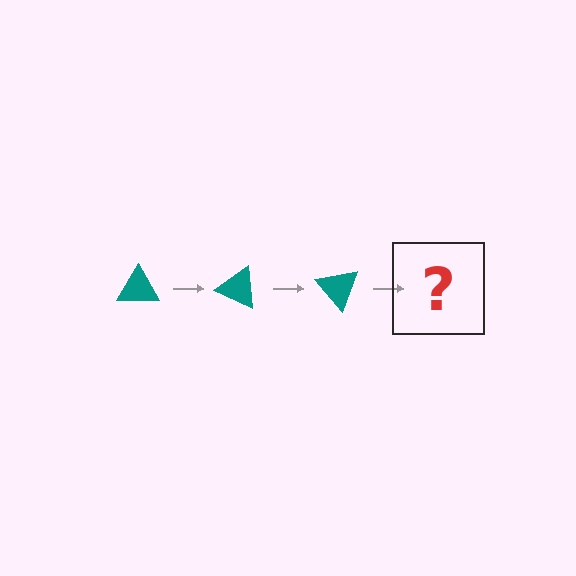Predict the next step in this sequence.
The next step is a teal triangle rotated 75 degrees.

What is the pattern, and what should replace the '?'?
The pattern is that the triangle rotates 25 degrees each step. The '?' should be a teal triangle rotated 75 degrees.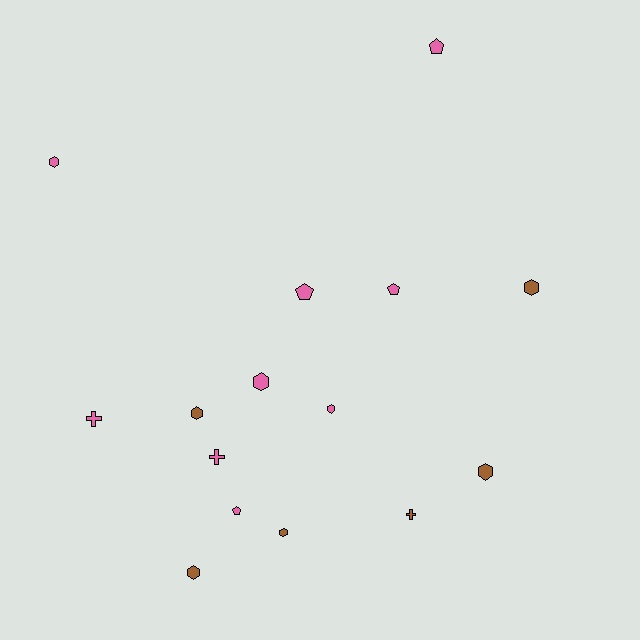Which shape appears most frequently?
Hexagon, with 8 objects.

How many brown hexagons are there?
There are 5 brown hexagons.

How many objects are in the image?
There are 15 objects.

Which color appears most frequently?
Pink, with 9 objects.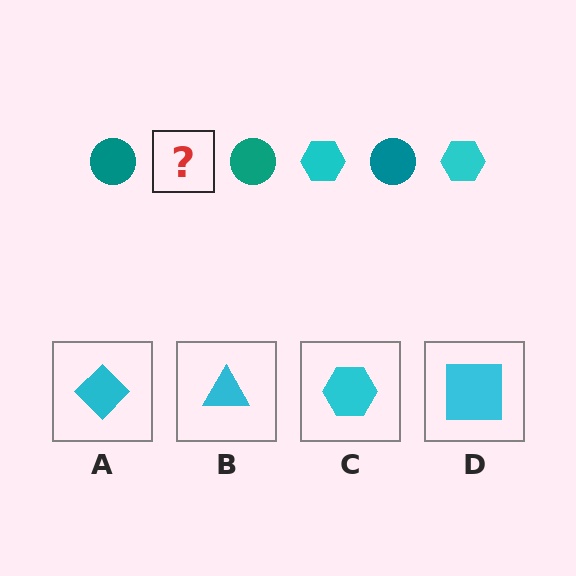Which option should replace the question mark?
Option C.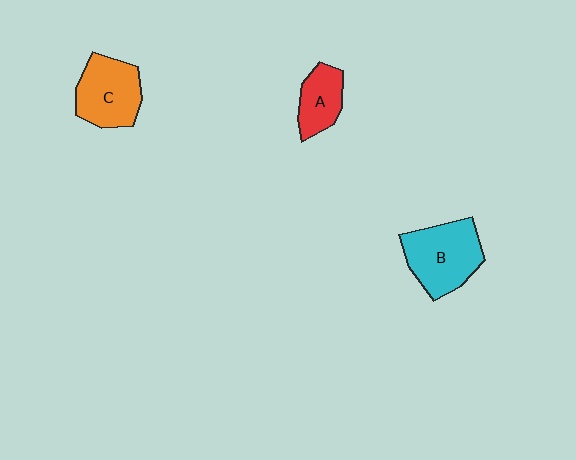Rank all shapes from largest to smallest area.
From largest to smallest: B (cyan), C (orange), A (red).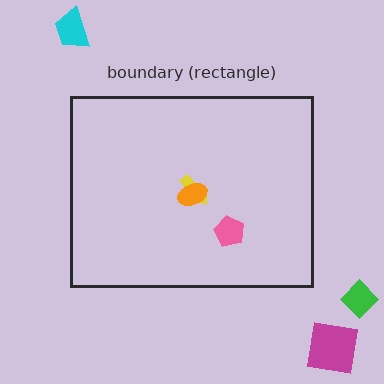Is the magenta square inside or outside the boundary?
Outside.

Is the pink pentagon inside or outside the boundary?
Inside.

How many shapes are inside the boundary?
3 inside, 3 outside.